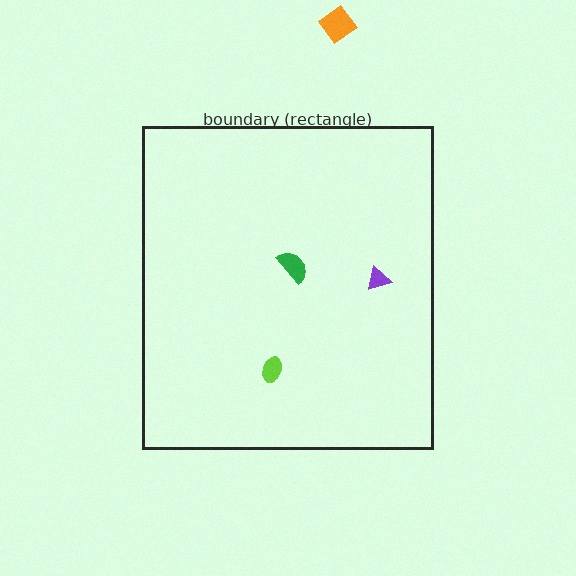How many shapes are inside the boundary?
3 inside, 1 outside.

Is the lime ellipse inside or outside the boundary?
Inside.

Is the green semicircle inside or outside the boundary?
Inside.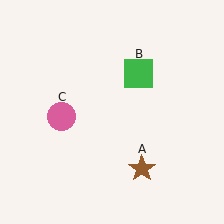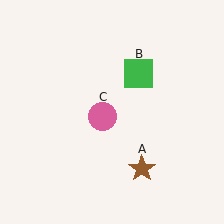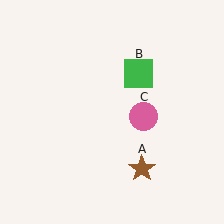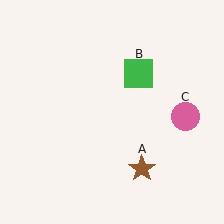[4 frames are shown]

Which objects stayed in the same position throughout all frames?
Brown star (object A) and green square (object B) remained stationary.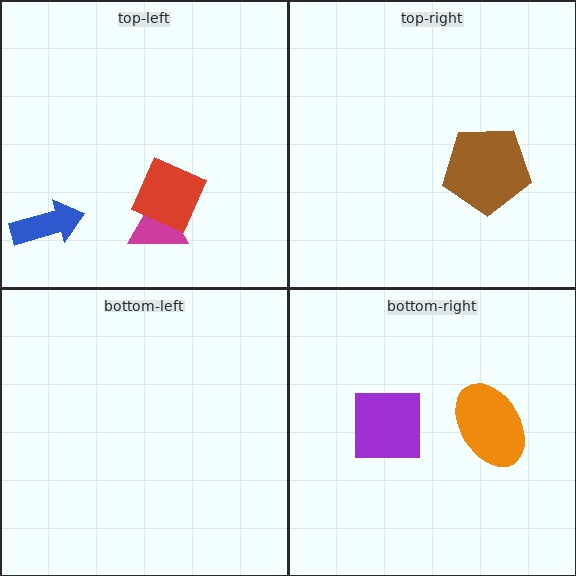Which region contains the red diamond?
The top-left region.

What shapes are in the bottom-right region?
The orange ellipse, the purple square.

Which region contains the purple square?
The bottom-right region.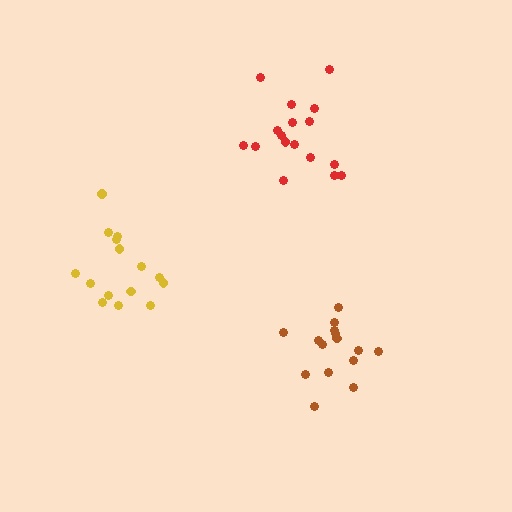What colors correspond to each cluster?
The clusters are colored: yellow, brown, red.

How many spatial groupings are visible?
There are 3 spatial groupings.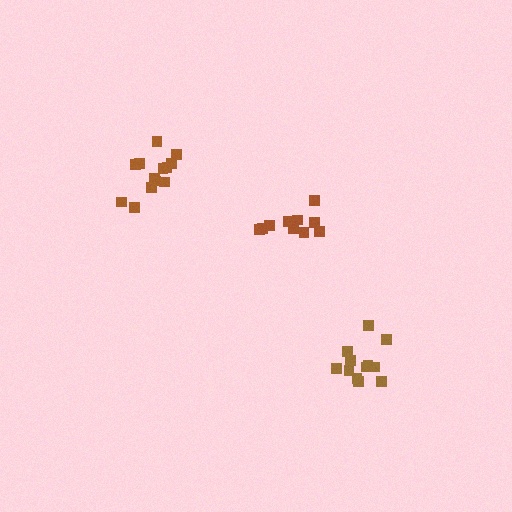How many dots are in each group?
Group 1: 10 dots, Group 2: 13 dots, Group 3: 13 dots (36 total).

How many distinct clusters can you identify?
There are 3 distinct clusters.